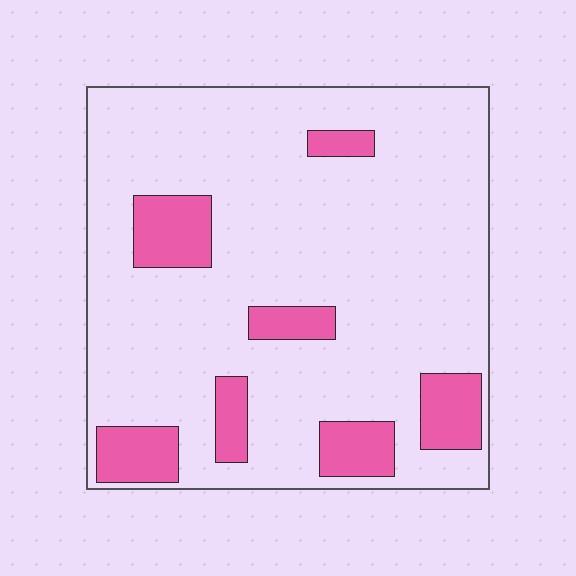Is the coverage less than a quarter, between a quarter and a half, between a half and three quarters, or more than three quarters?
Less than a quarter.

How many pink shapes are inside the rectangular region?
7.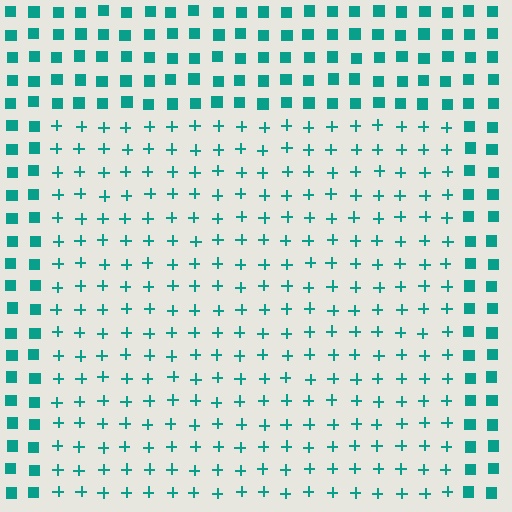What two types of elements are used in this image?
The image uses plus signs inside the rectangle region and squares outside it.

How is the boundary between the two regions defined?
The boundary is defined by a change in element shape: plus signs inside vs. squares outside. All elements share the same color and spacing.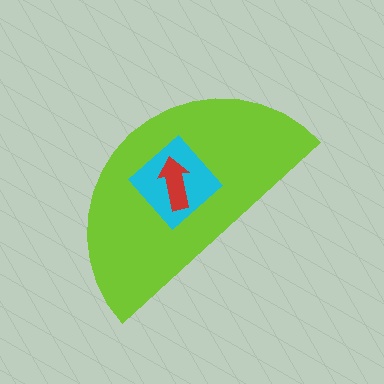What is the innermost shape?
The red arrow.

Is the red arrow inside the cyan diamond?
Yes.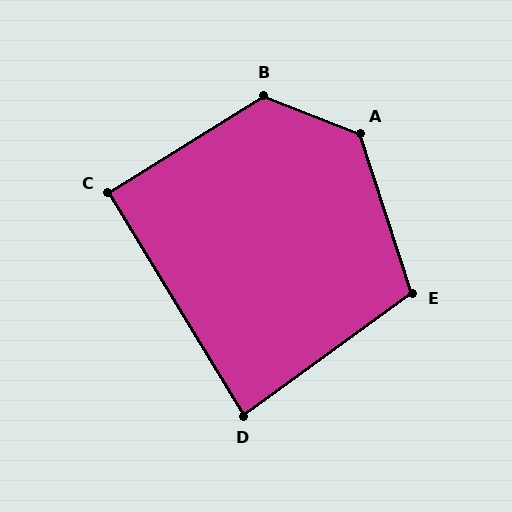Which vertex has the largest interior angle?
A, at approximately 129 degrees.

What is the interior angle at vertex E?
Approximately 108 degrees (obtuse).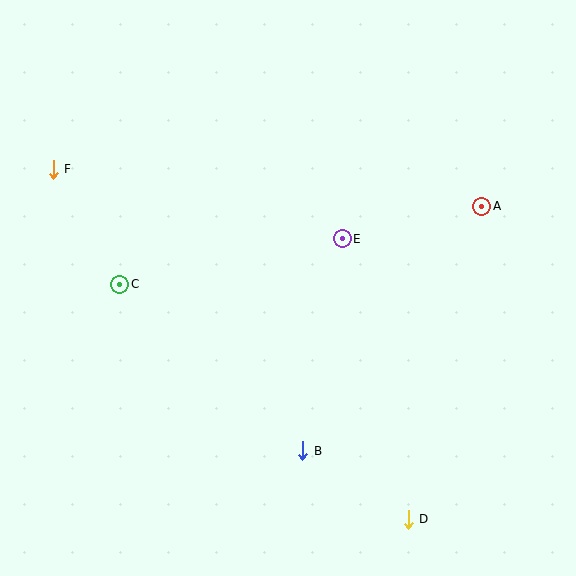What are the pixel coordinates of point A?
Point A is at (482, 206).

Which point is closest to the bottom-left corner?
Point C is closest to the bottom-left corner.